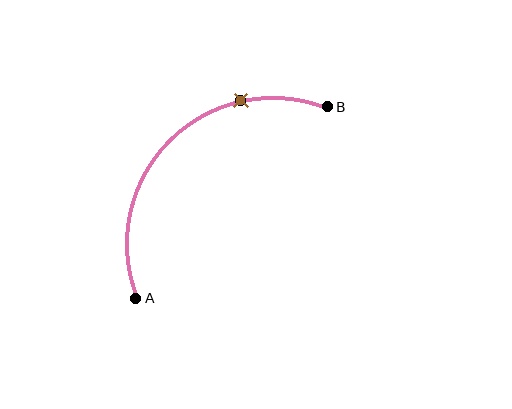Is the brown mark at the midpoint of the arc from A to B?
No. The brown mark lies on the arc but is closer to endpoint B. The arc midpoint would be at the point on the curve equidistant along the arc from both A and B.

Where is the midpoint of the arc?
The arc midpoint is the point on the curve farthest from the straight line joining A and B. It sits above and to the left of that line.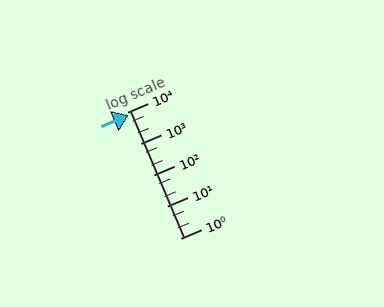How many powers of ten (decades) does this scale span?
The scale spans 4 decades, from 1 to 10000.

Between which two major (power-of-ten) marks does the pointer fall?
The pointer is between 1000 and 10000.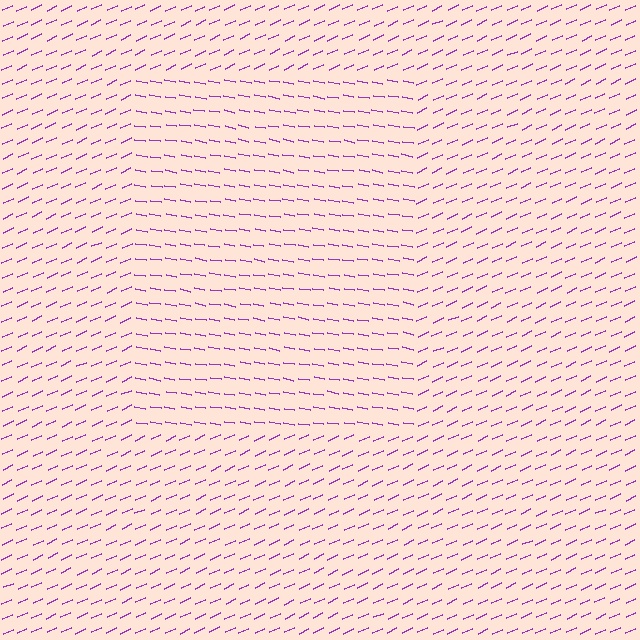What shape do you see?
I see a rectangle.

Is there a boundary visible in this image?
Yes, there is a texture boundary formed by a change in line orientation.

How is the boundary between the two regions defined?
The boundary is defined purely by a change in line orientation (approximately 34 degrees difference). All lines are the same color and thickness.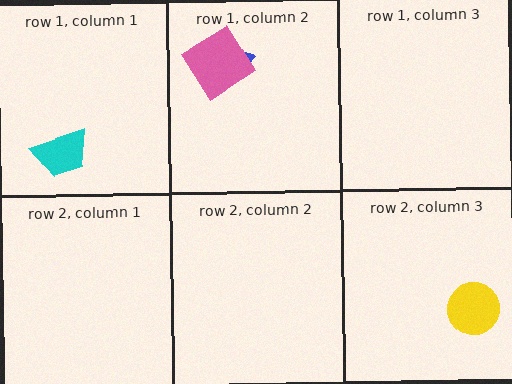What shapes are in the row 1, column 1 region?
The cyan trapezoid.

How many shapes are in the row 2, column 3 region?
1.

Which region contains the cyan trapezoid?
The row 1, column 1 region.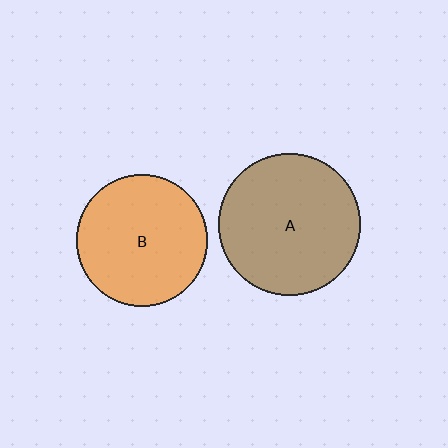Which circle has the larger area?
Circle A (brown).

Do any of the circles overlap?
No, none of the circles overlap.